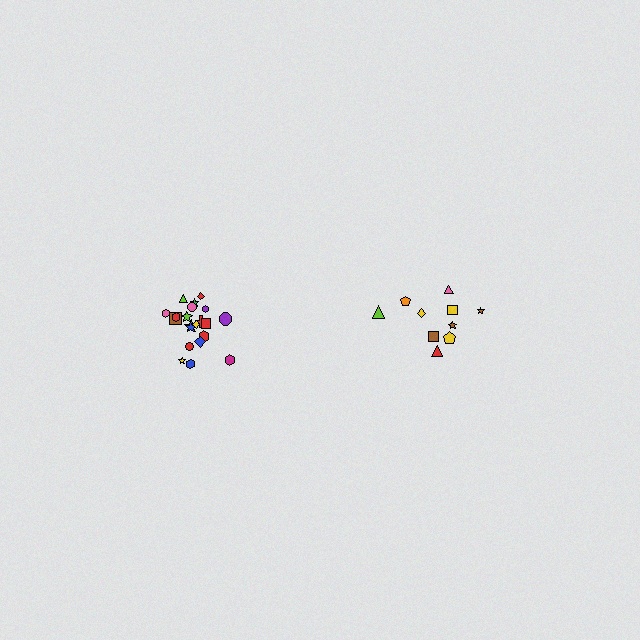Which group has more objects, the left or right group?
The left group.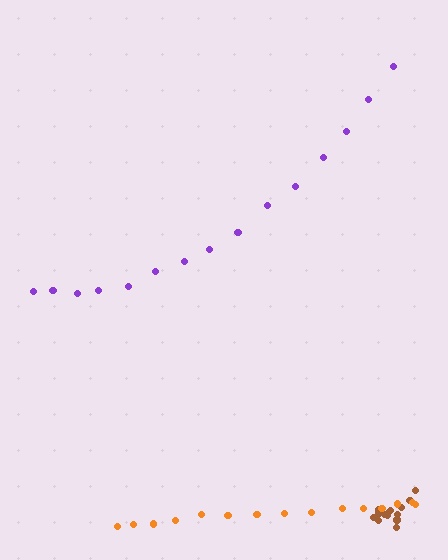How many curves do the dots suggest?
There are 3 distinct paths.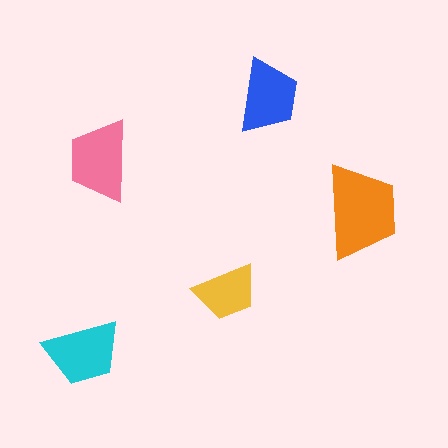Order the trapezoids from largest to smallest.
the orange one, the pink one, the cyan one, the blue one, the yellow one.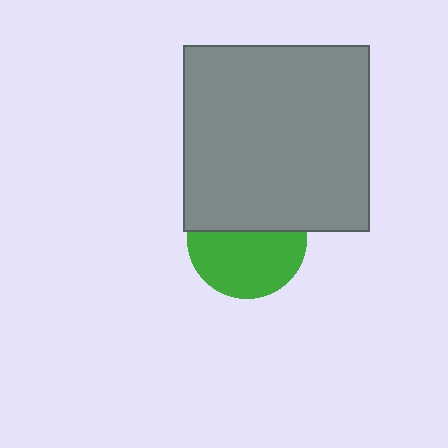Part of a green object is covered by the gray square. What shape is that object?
It is a circle.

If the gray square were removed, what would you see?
You would see the complete green circle.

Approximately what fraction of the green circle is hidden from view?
Roughly 42% of the green circle is hidden behind the gray square.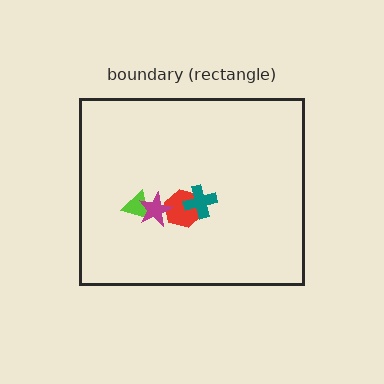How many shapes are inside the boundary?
4 inside, 0 outside.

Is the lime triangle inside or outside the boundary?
Inside.